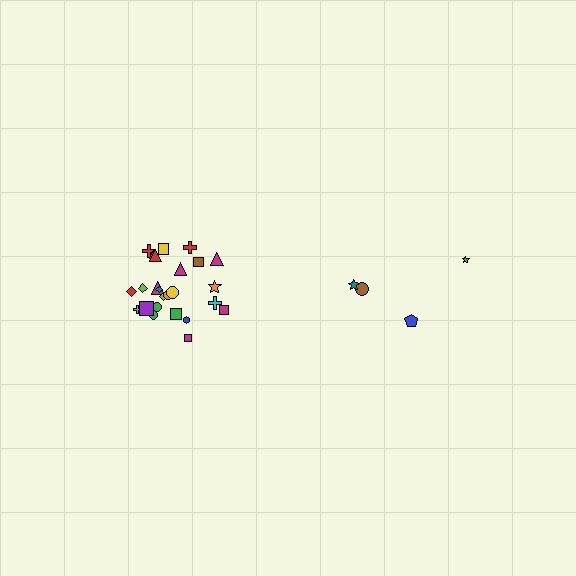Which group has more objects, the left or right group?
The left group.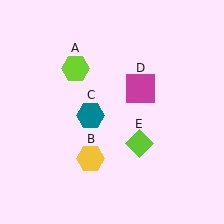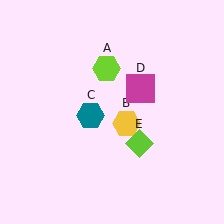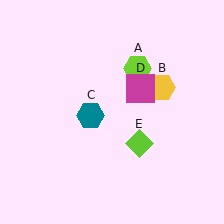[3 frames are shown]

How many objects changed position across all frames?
2 objects changed position: lime hexagon (object A), yellow hexagon (object B).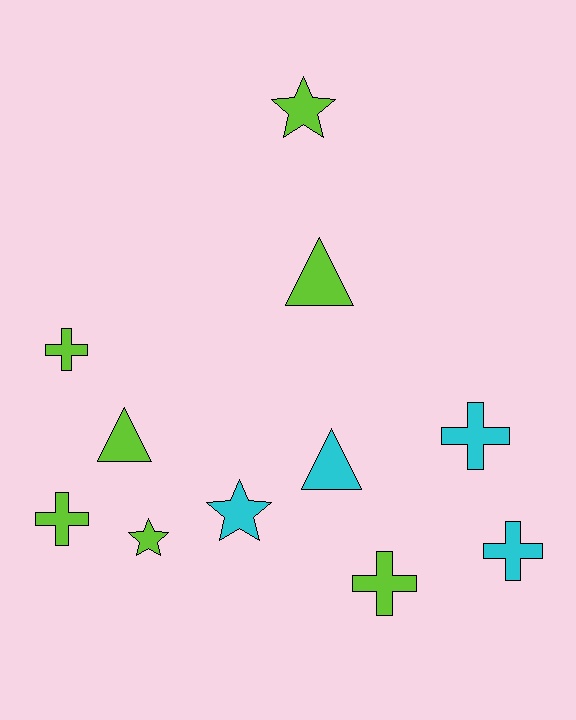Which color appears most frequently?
Lime, with 7 objects.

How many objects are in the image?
There are 11 objects.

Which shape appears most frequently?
Cross, with 5 objects.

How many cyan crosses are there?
There are 2 cyan crosses.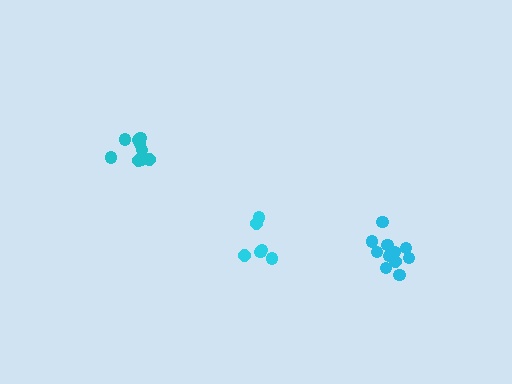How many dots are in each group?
Group 1: 9 dots, Group 2: 6 dots, Group 3: 11 dots (26 total).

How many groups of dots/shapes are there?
There are 3 groups.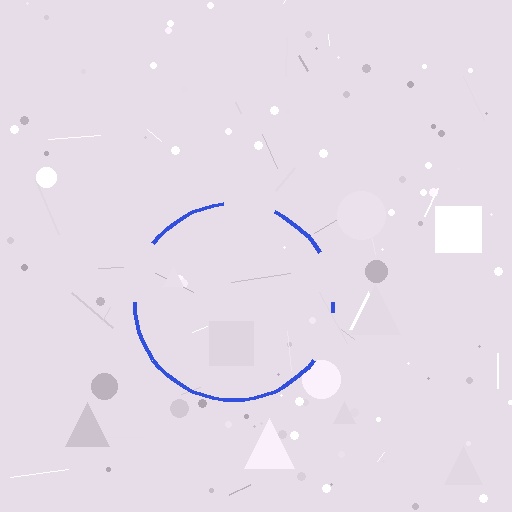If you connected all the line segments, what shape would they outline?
They would outline a circle.